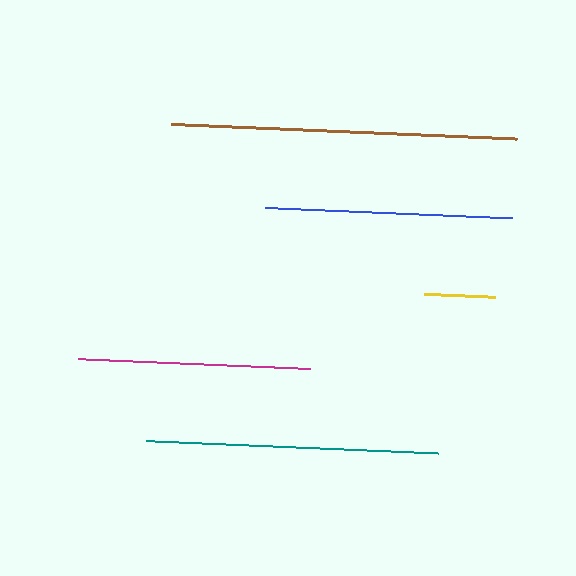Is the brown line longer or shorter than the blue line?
The brown line is longer than the blue line.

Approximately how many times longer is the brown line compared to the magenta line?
The brown line is approximately 1.5 times the length of the magenta line.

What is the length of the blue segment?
The blue segment is approximately 247 pixels long.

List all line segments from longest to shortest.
From longest to shortest: brown, teal, blue, magenta, yellow.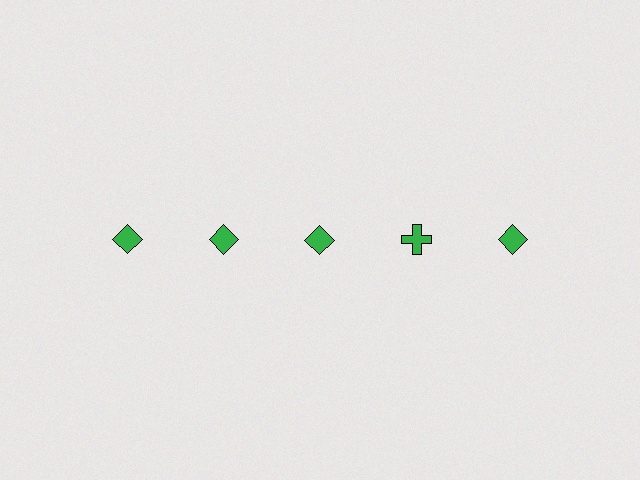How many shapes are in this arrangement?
There are 5 shapes arranged in a grid pattern.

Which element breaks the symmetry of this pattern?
The green cross in the top row, second from right column breaks the symmetry. All other shapes are green diamonds.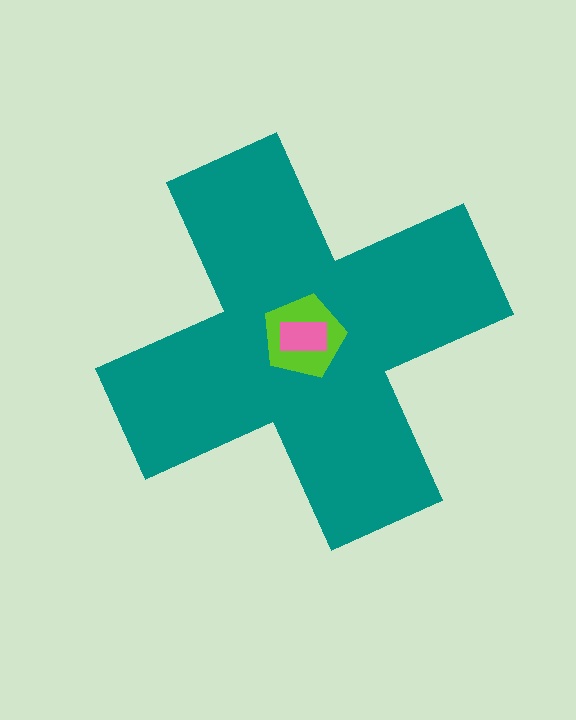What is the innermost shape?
The pink rectangle.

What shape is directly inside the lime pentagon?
The pink rectangle.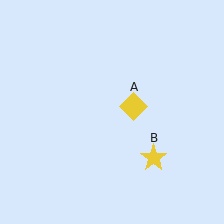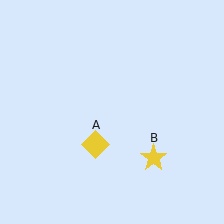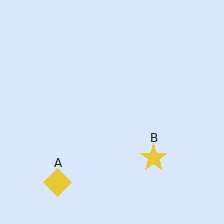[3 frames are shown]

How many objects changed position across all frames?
1 object changed position: yellow diamond (object A).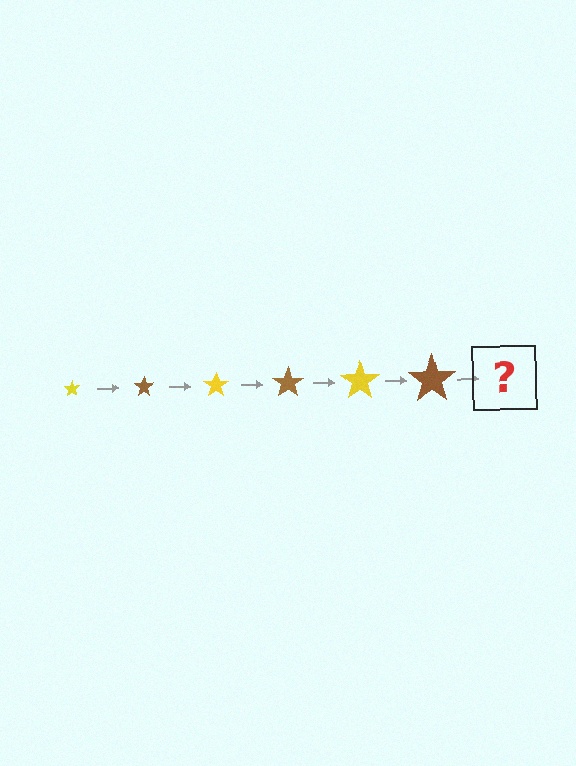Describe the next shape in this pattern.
It should be a yellow star, larger than the previous one.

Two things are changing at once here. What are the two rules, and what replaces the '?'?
The two rules are that the star grows larger each step and the color cycles through yellow and brown. The '?' should be a yellow star, larger than the previous one.